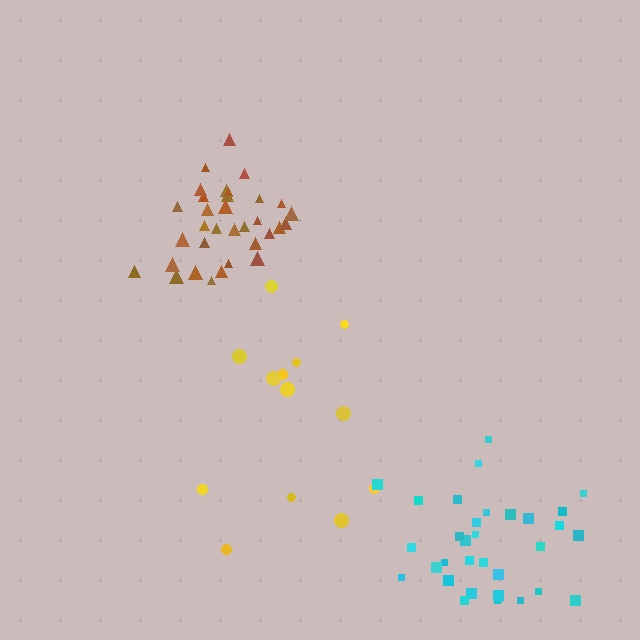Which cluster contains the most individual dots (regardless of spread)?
Brown (34).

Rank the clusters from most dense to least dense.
brown, cyan, yellow.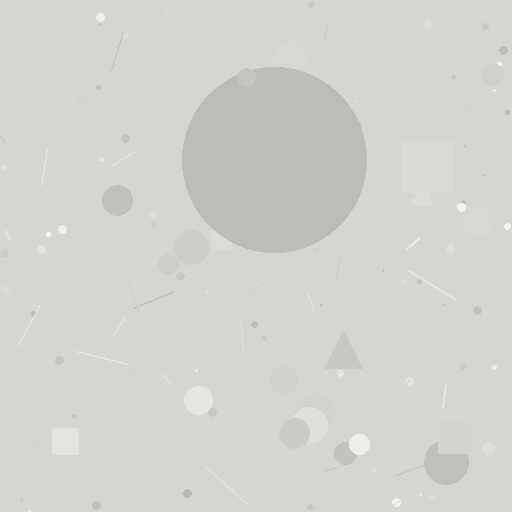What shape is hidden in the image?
A circle is hidden in the image.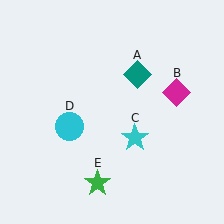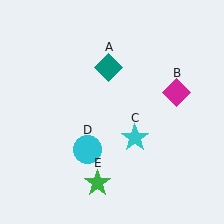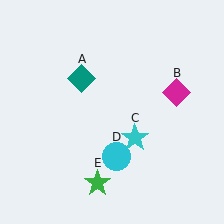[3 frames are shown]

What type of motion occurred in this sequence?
The teal diamond (object A), cyan circle (object D) rotated counterclockwise around the center of the scene.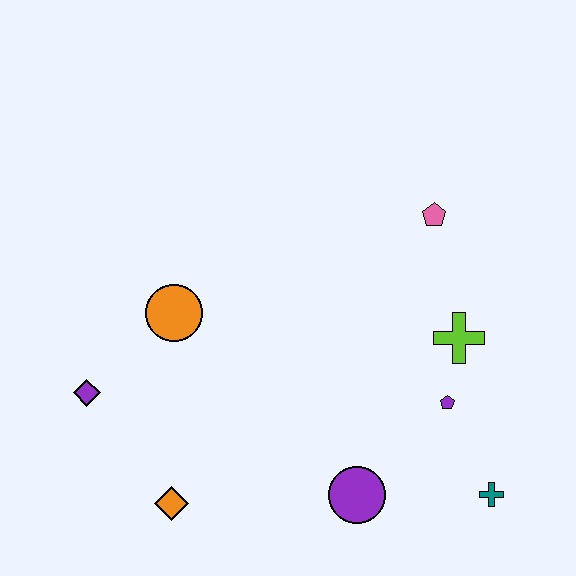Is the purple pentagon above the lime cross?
No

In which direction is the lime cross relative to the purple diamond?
The lime cross is to the right of the purple diamond.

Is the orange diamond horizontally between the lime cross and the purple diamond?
Yes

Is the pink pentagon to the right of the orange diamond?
Yes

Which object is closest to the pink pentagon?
The lime cross is closest to the pink pentagon.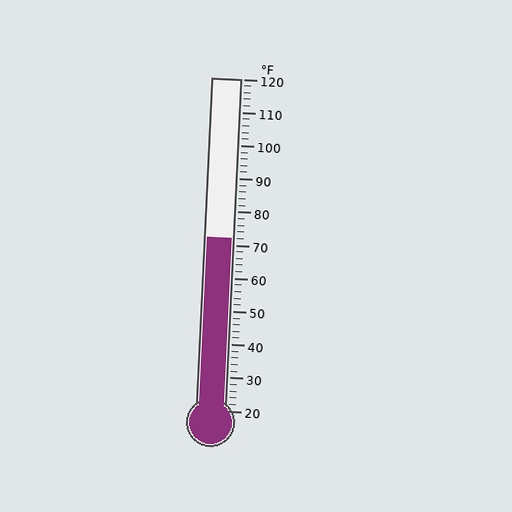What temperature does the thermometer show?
The thermometer shows approximately 72°F.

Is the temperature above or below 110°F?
The temperature is below 110°F.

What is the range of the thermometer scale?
The thermometer scale ranges from 20°F to 120°F.